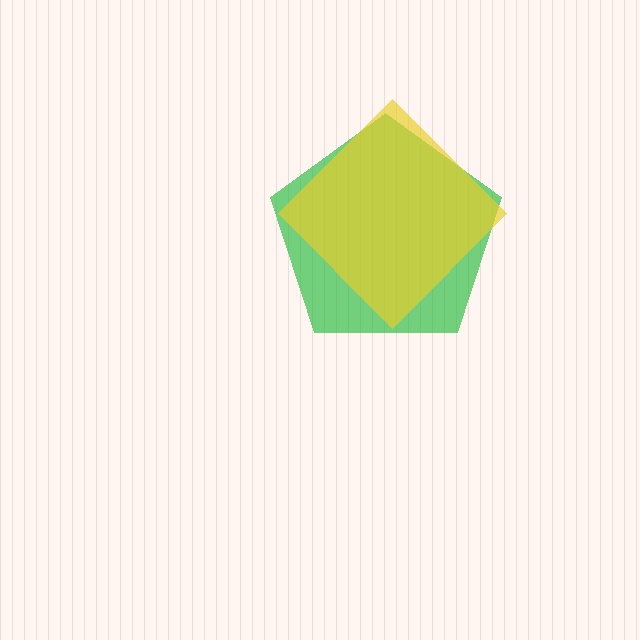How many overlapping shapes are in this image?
There are 2 overlapping shapes in the image.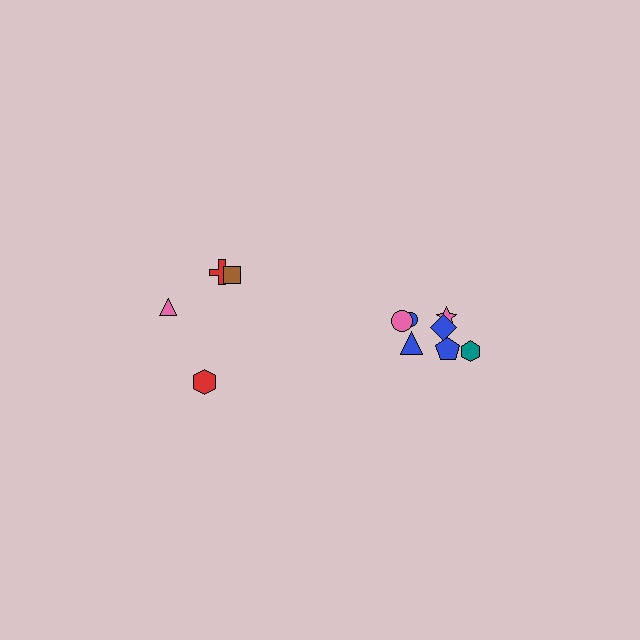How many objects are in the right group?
There are 7 objects.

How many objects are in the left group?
There are 4 objects.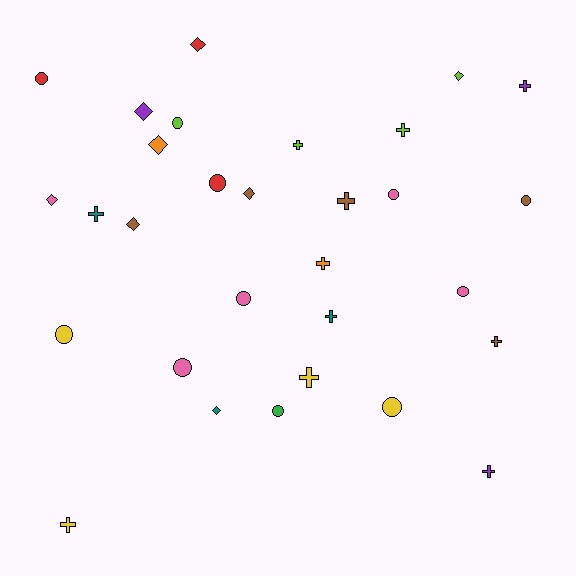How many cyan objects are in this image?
There are no cyan objects.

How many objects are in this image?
There are 30 objects.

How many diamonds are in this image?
There are 8 diamonds.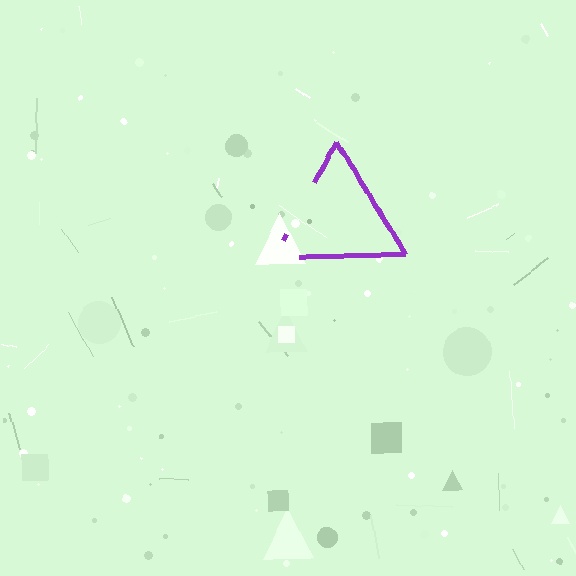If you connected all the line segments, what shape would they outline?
They would outline a triangle.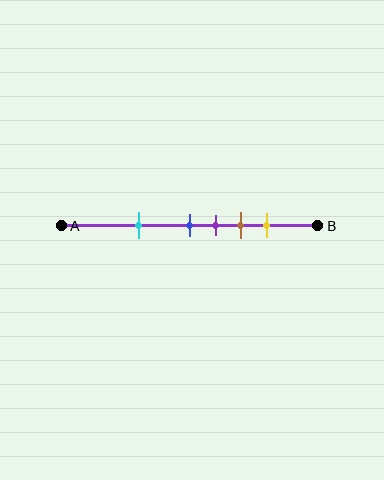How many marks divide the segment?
There are 5 marks dividing the segment.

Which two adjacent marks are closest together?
The blue and purple marks are the closest adjacent pair.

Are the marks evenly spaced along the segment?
No, the marks are not evenly spaced.